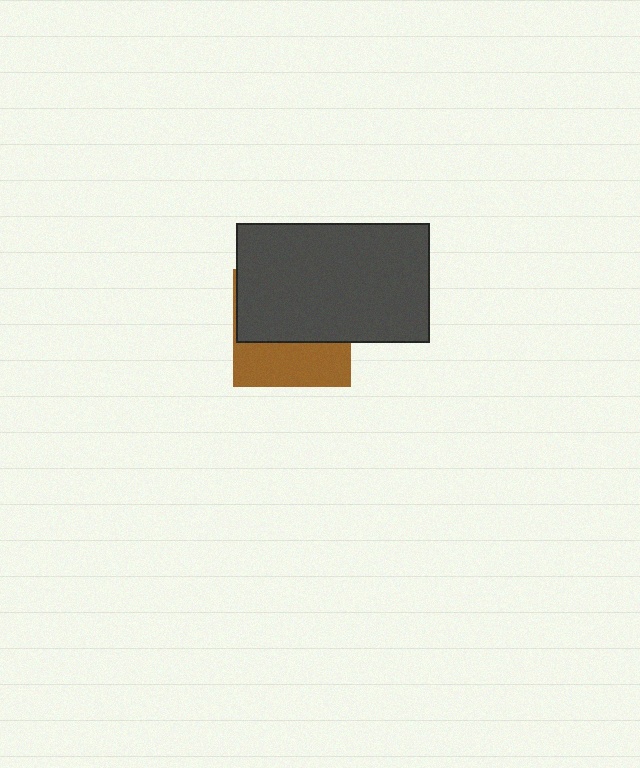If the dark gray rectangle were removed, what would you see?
You would see the complete brown square.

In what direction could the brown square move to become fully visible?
The brown square could move down. That would shift it out from behind the dark gray rectangle entirely.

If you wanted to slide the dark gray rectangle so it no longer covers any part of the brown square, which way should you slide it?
Slide it up — that is the most direct way to separate the two shapes.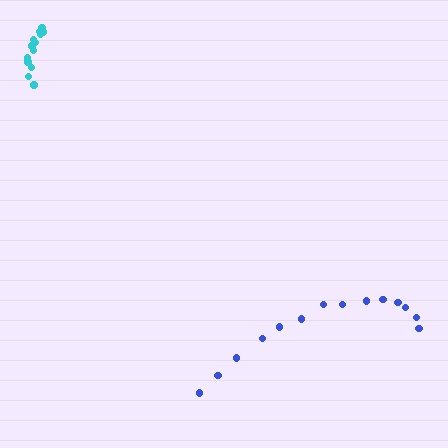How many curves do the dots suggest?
There are 2 distinct paths.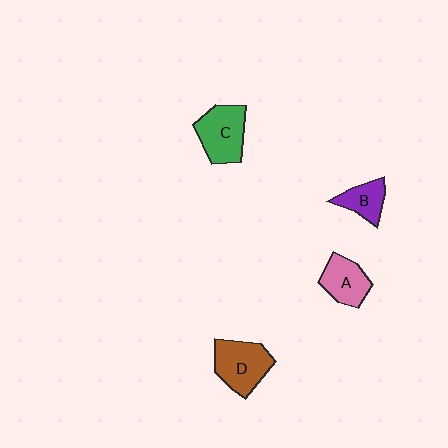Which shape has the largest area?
Shape D (brown).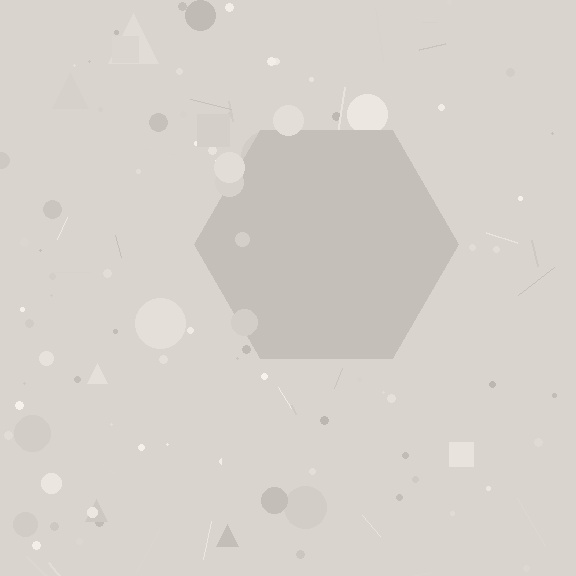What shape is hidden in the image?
A hexagon is hidden in the image.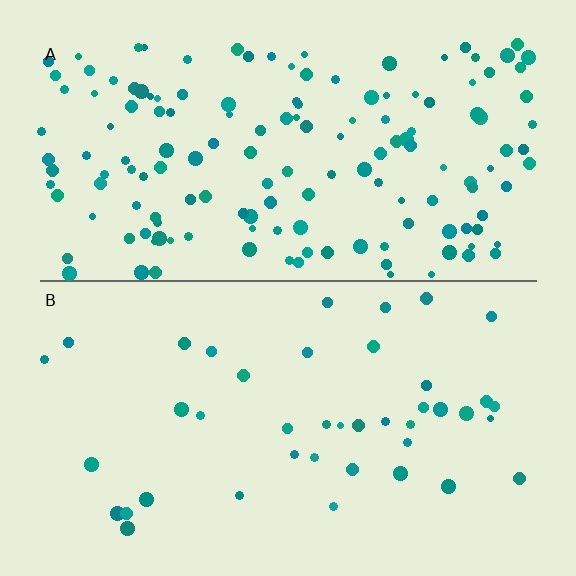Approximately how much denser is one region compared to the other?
Approximately 3.6× — region A over region B.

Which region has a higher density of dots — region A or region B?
A (the top).